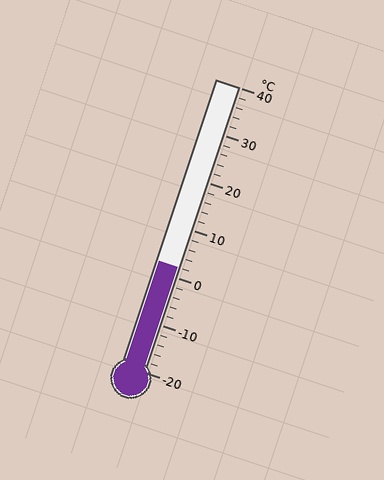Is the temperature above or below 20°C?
The temperature is below 20°C.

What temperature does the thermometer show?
The thermometer shows approximately 2°C.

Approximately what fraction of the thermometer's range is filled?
The thermometer is filled to approximately 35% of its range.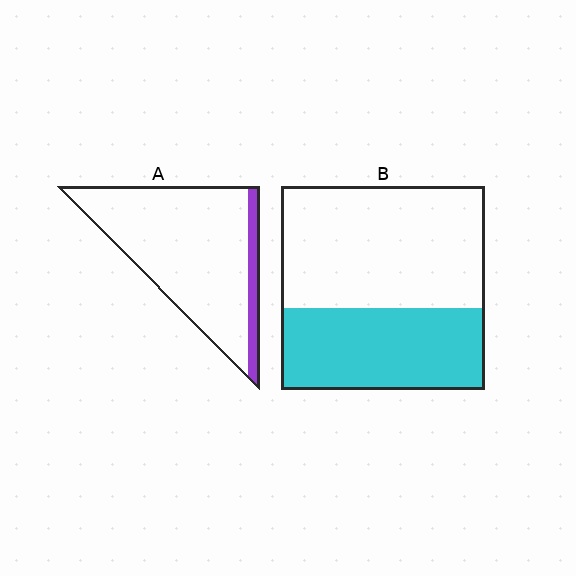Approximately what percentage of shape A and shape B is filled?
A is approximately 10% and B is approximately 40%.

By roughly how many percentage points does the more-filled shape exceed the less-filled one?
By roughly 30 percentage points (B over A).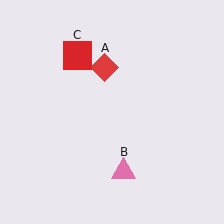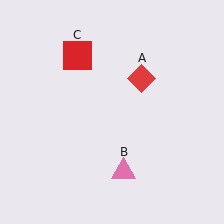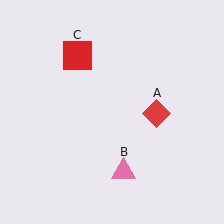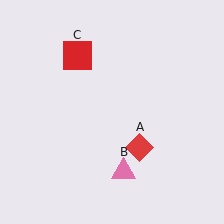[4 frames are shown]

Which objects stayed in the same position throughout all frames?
Pink triangle (object B) and red square (object C) remained stationary.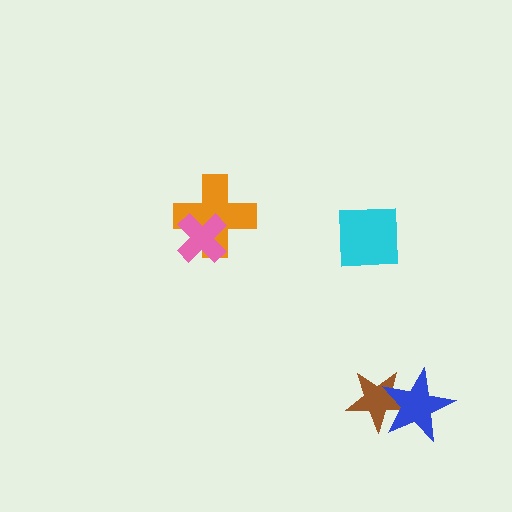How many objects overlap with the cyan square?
0 objects overlap with the cyan square.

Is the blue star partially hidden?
No, no other shape covers it.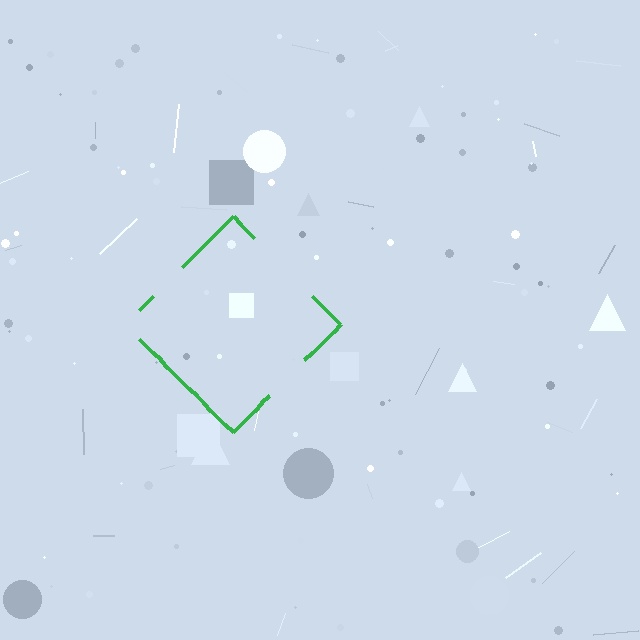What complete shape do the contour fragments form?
The contour fragments form a diamond.